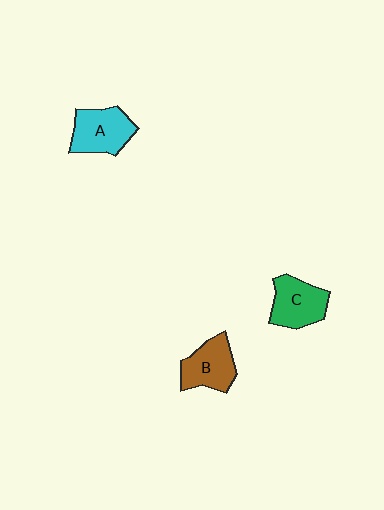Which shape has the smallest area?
Shape B (brown).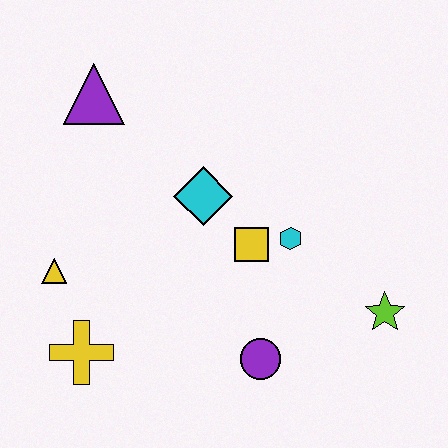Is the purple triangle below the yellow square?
No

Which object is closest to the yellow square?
The cyan hexagon is closest to the yellow square.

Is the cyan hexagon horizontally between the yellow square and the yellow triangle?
No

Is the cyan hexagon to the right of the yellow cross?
Yes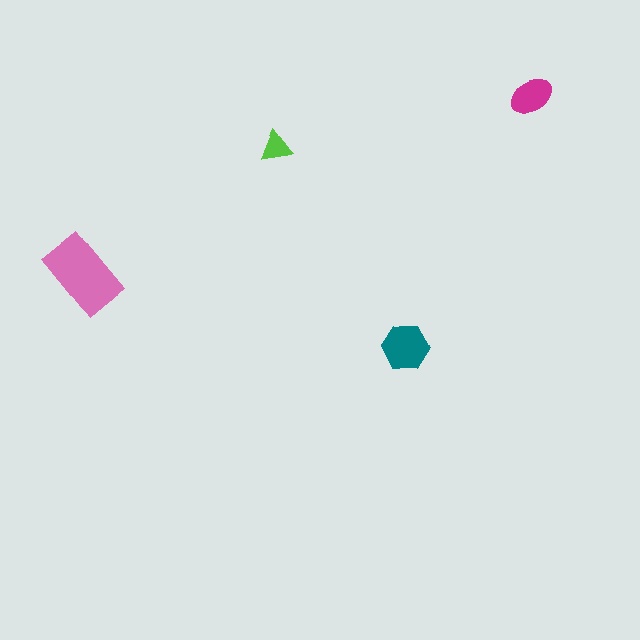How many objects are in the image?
There are 4 objects in the image.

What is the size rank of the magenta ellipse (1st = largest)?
3rd.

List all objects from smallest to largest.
The lime triangle, the magenta ellipse, the teal hexagon, the pink rectangle.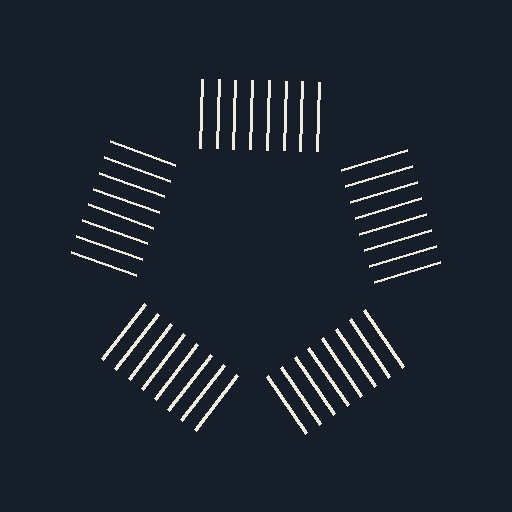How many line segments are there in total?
40 — 8 along each of the 5 edges.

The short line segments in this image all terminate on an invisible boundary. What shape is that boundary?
An illusory pentagon — the line segments terminate on its edges but no continuous stroke is drawn.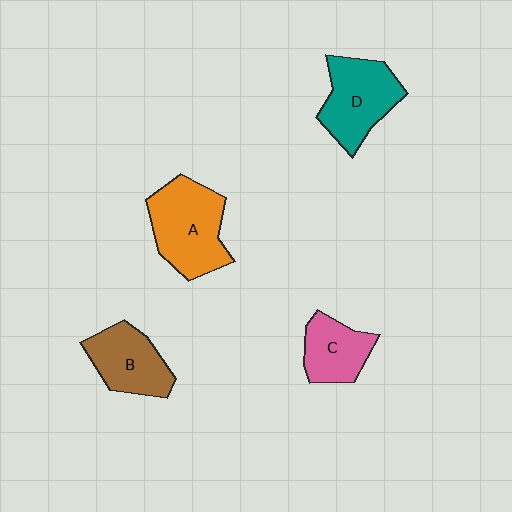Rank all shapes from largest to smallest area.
From largest to smallest: A (orange), D (teal), B (brown), C (pink).